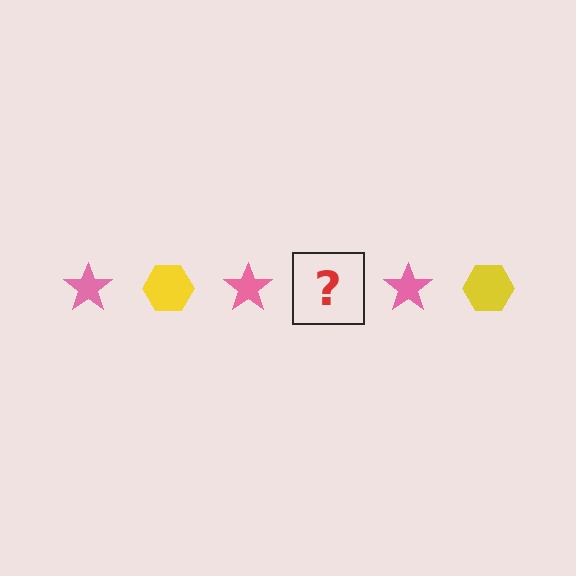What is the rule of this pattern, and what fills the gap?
The rule is that the pattern alternates between pink star and yellow hexagon. The gap should be filled with a yellow hexagon.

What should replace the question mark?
The question mark should be replaced with a yellow hexagon.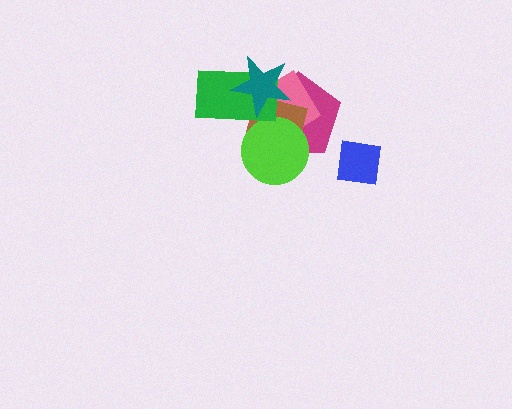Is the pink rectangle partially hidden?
Yes, it is partially covered by another shape.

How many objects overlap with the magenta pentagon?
5 objects overlap with the magenta pentagon.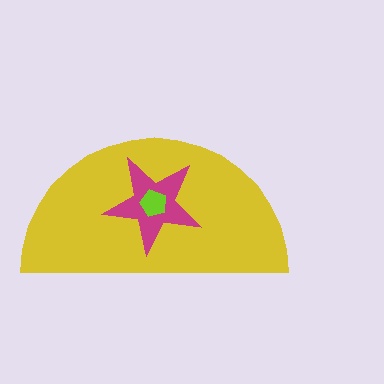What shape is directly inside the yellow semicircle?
The magenta star.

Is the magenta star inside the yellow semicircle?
Yes.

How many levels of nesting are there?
3.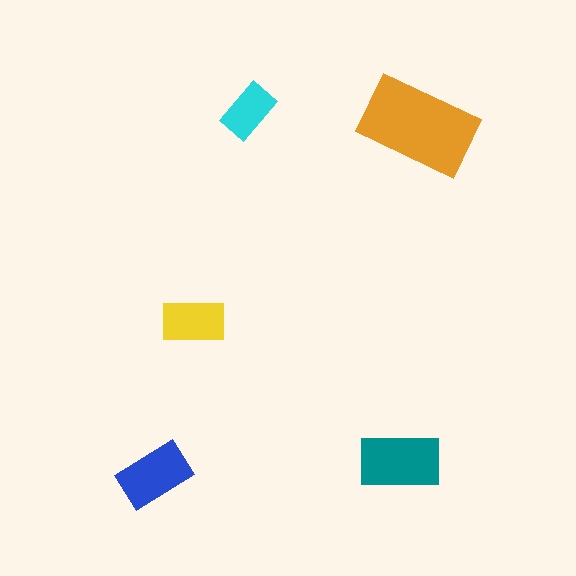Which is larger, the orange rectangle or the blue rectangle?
The orange one.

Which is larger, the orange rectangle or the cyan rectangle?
The orange one.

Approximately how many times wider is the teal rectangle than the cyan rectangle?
About 1.5 times wider.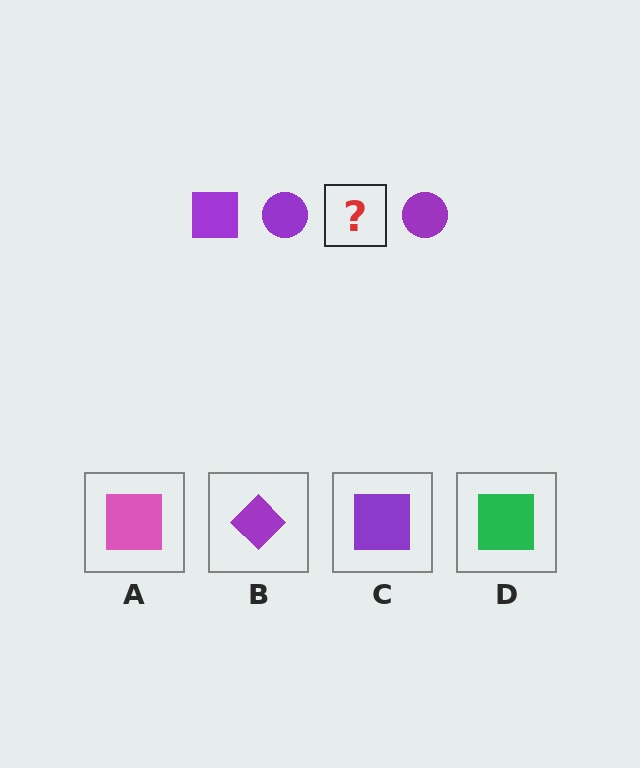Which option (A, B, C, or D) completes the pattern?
C.